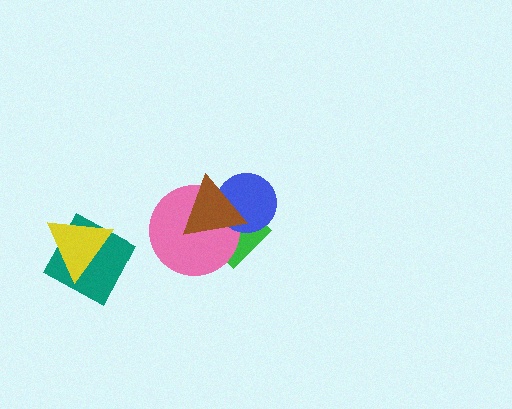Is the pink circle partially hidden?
Yes, it is partially covered by another shape.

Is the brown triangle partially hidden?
No, no other shape covers it.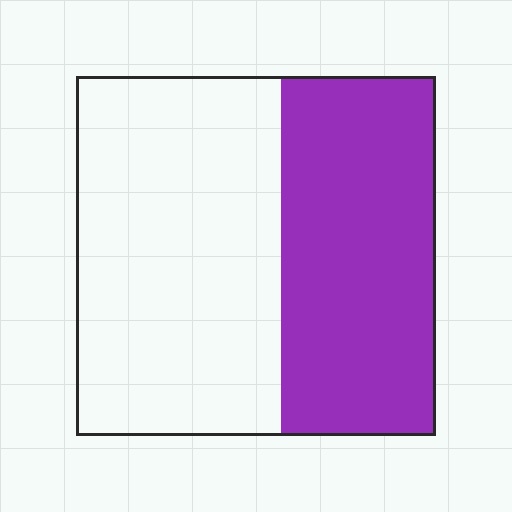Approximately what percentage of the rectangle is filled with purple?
Approximately 45%.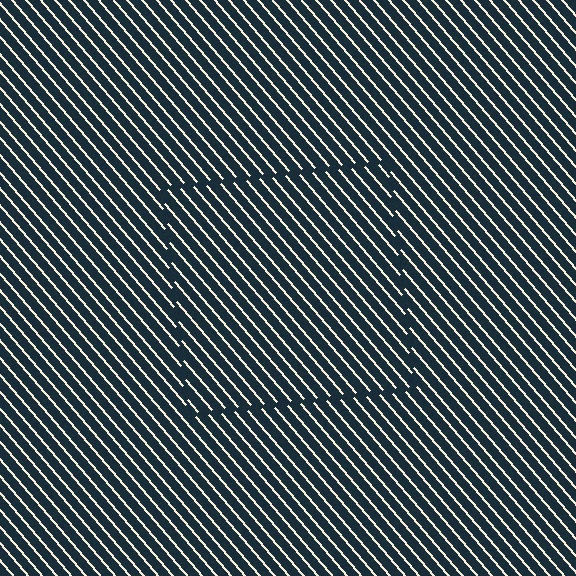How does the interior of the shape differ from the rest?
The interior of the shape contains the same grating, shifted by half a period — the contour is defined by the phase discontinuity where line-ends from the inner and outer gratings abut.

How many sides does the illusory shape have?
4 sides — the line-ends trace a square.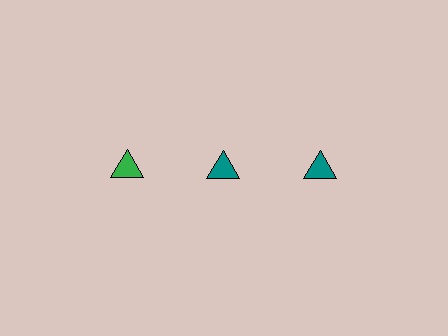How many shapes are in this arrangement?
There are 3 shapes arranged in a grid pattern.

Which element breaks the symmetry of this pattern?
The green triangle in the top row, leftmost column breaks the symmetry. All other shapes are teal triangles.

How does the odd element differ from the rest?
It has a different color: green instead of teal.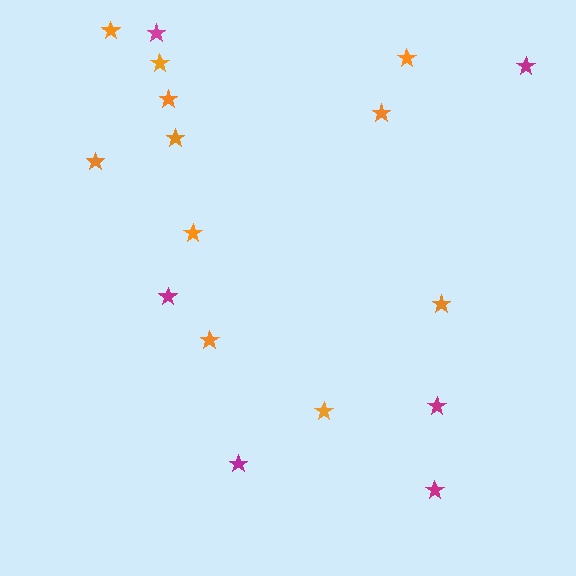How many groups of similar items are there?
There are 2 groups: one group of magenta stars (6) and one group of orange stars (11).